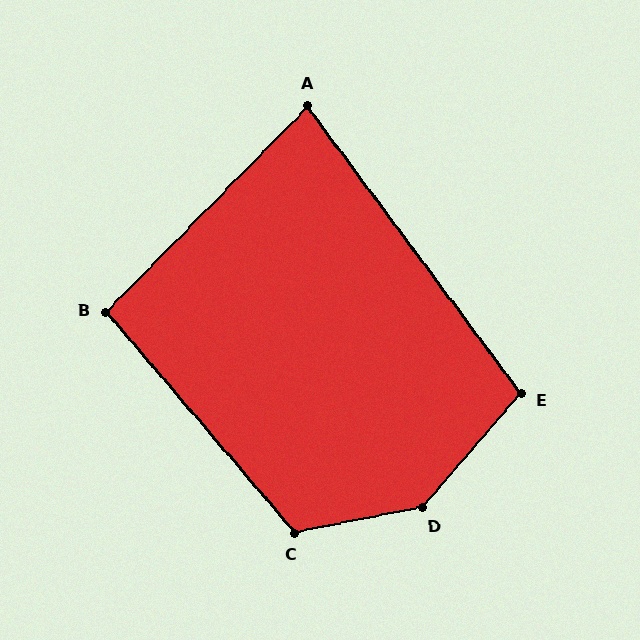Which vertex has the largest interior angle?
D, at approximately 142 degrees.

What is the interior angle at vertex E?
Approximately 103 degrees (obtuse).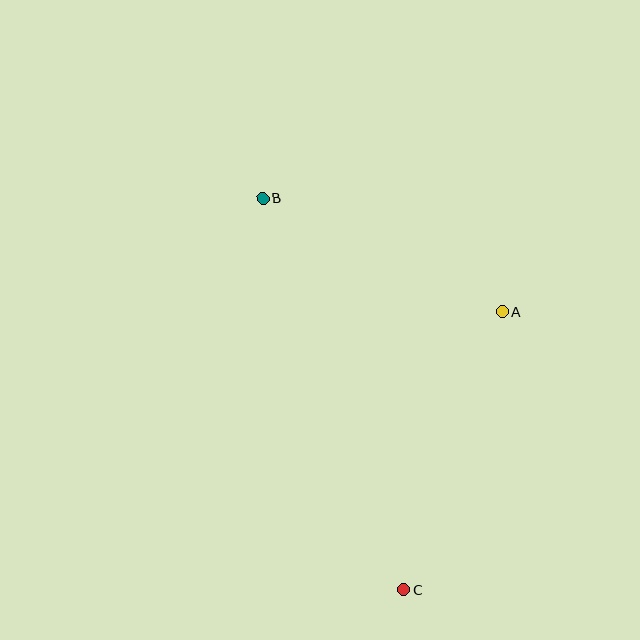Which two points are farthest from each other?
Points B and C are farthest from each other.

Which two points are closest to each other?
Points A and B are closest to each other.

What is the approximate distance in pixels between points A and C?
The distance between A and C is approximately 295 pixels.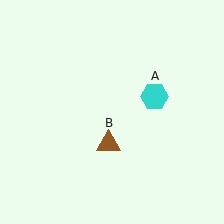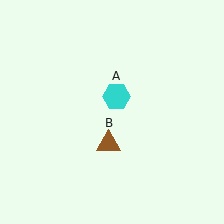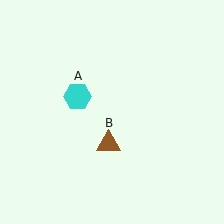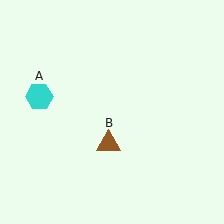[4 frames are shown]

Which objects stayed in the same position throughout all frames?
Brown triangle (object B) remained stationary.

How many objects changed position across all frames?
1 object changed position: cyan hexagon (object A).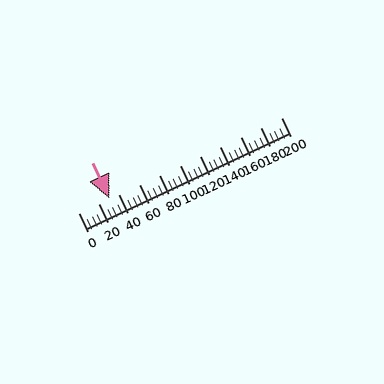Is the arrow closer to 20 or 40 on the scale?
The arrow is closer to 40.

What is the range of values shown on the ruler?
The ruler shows values from 0 to 200.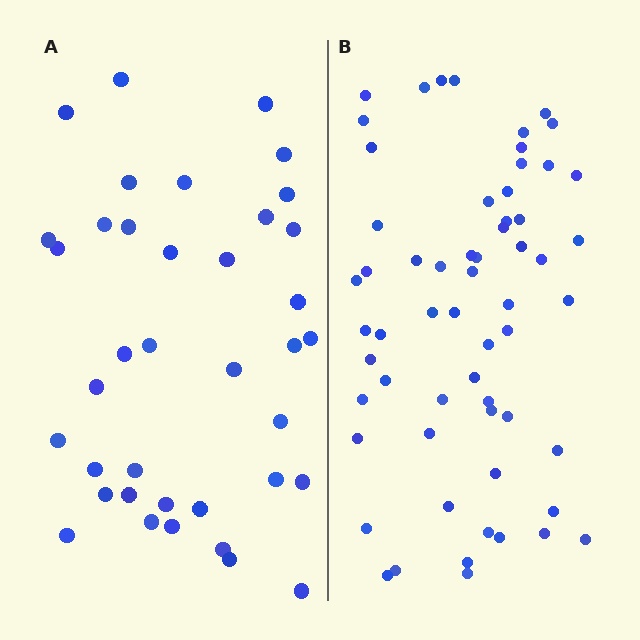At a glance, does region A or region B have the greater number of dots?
Region B (the right region) has more dots.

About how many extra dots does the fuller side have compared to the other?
Region B has approximately 20 more dots than region A.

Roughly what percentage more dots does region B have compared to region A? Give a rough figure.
About 60% more.